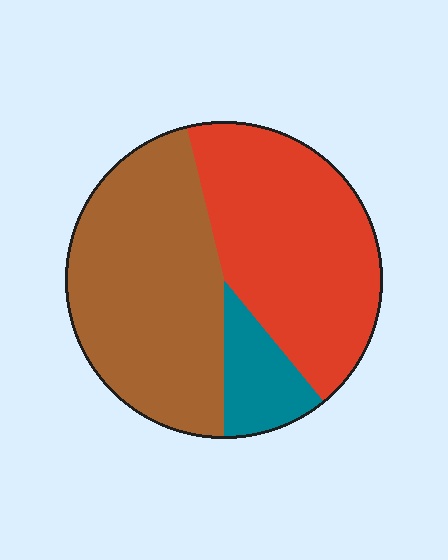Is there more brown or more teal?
Brown.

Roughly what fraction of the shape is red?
Red covers about 45% of the shape.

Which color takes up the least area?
Teal, at roughly 10%.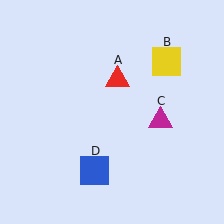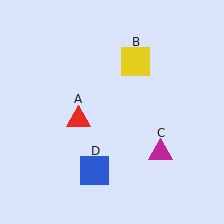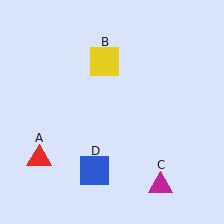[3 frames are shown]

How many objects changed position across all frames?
3 objects changed position: red triangle (object A), yellow square (object B), magenta triangle (object C).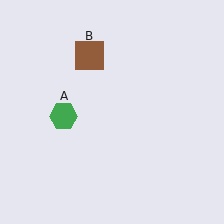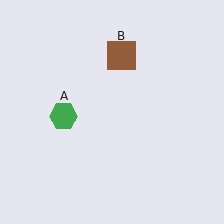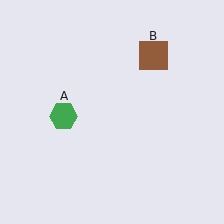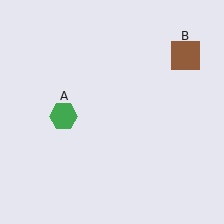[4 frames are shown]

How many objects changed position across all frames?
1 object changed position: brown square (object B).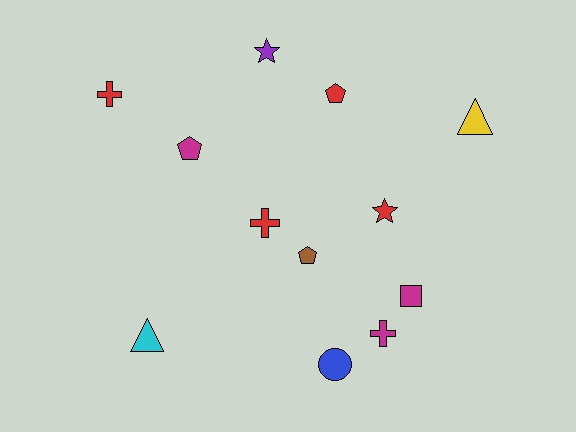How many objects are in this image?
There are 12 objects.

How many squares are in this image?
There is 1 square.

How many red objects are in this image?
There are 4 red objects.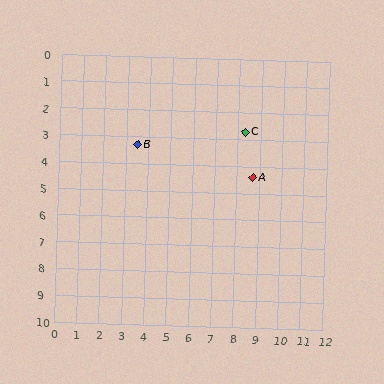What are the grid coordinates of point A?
Point A is at approximately (8.7, 4.4).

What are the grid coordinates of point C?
Point C is at approximately (8.3, 2.7).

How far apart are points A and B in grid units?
Points A and B are about 5.3 grid units apart.